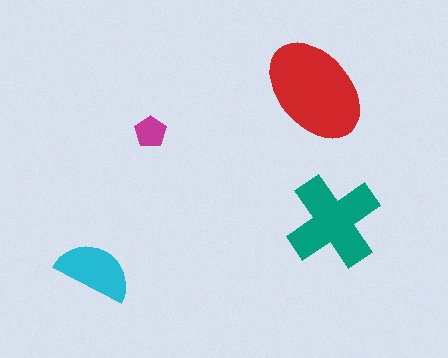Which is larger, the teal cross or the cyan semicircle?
The teal cross.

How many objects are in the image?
There are 4 objects in the image.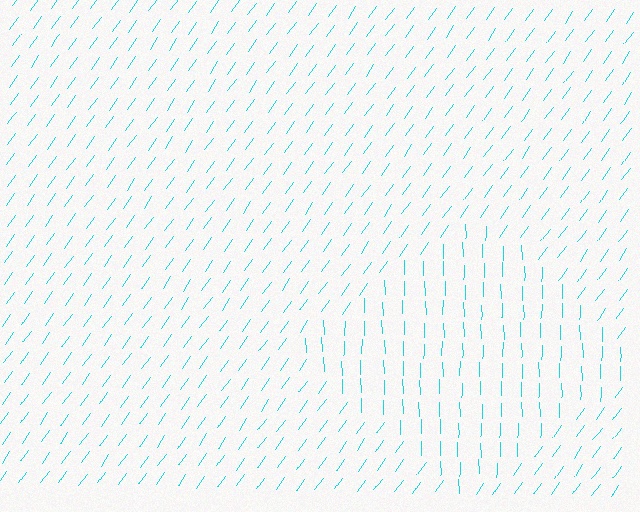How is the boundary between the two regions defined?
The boundary is defined purely by a change in line orientation (approximately 37 degrees difference). All lines are the same color and thickness.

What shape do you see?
I see a diamond.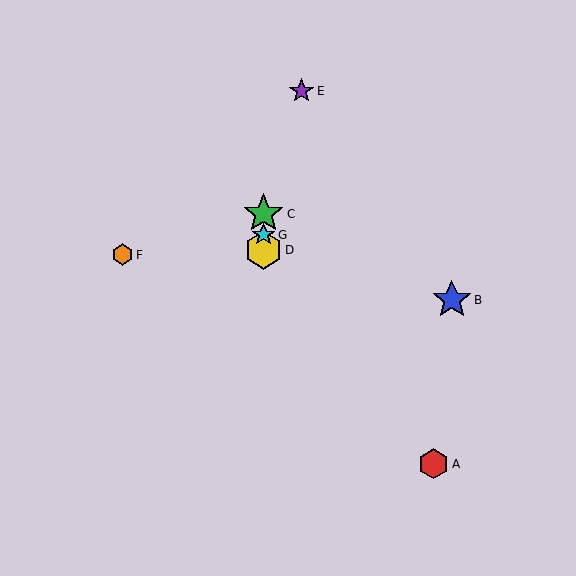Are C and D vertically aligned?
Yes, both are at x≈264.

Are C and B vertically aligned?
No, C is at x≈264 and B is at x≈452.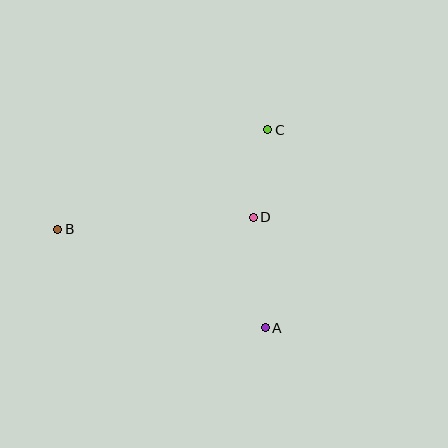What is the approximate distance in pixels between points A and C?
The distance between A and C is approximately 198 pixels.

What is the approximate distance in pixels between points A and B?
The distance between A and B is approximately 230 pixels.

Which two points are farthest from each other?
Points B and C are farthest from each other.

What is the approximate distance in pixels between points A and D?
The distance between A and D is approximately 111 pixels.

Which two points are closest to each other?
Points C and D are closest to each other.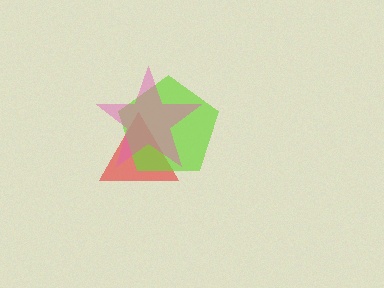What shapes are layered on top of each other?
The layered shapes are: a red triangle, a lime pentagon, a pink star.